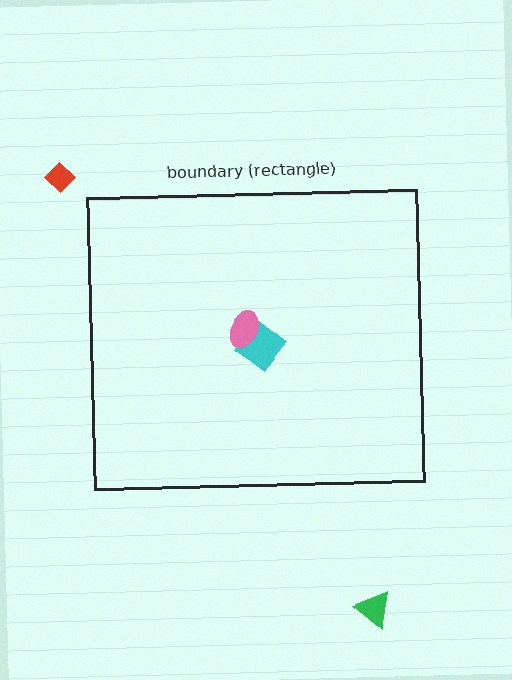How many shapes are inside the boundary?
2 inside, 2 outside.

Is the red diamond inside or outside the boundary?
Outside.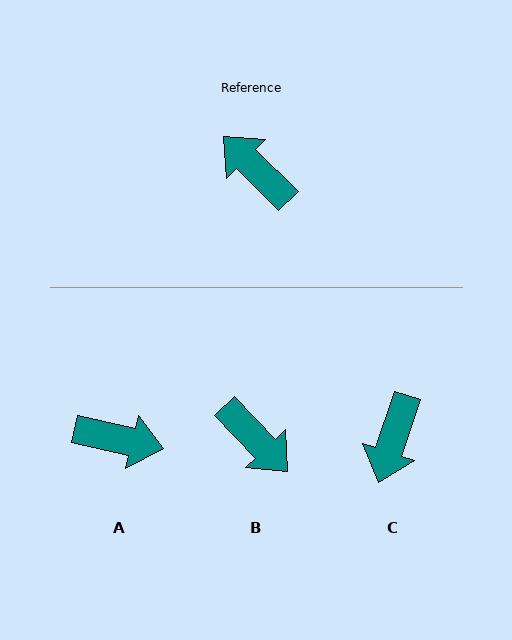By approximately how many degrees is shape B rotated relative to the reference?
Approximately 179 degrees counter-clockwise.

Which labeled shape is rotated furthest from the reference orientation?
B, about 179 degrees away.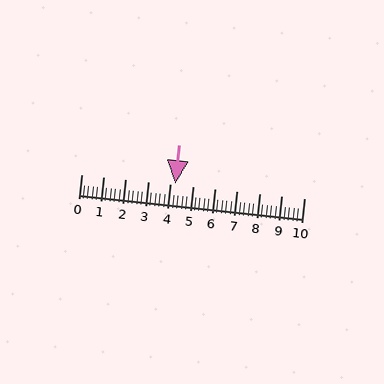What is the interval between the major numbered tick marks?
The major tick marks are spaced 1 units apart.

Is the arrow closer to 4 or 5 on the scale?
The arrow is closer to 4.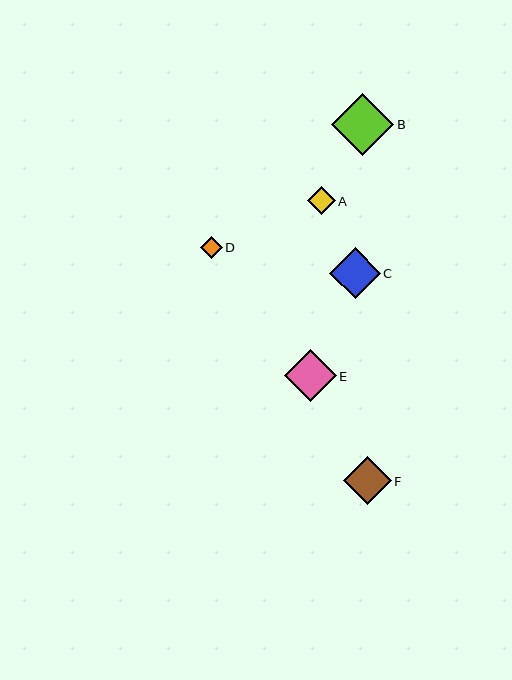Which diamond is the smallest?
Diamond D is the smallest with a size of approximately 22 pixels.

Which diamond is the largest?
Diamond B is the largest with a size of approximately 63 pixels.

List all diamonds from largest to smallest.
From largest to smallest: B, E, C, F, A, D.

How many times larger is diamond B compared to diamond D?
Diamond B is approximately 2.9 times the size of diamond D.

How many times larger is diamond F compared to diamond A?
Diamond F is approximately 1.7 times the size of diamond A.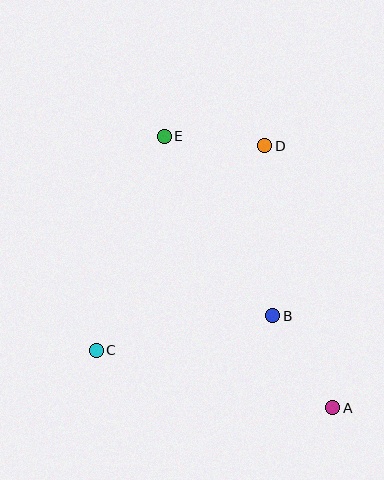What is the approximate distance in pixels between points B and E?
The distance between B and E is approximately 209 pixels.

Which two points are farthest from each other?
Points A and E are farthest from each other.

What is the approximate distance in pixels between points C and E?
The distance between C and E is approximately 225 pixels.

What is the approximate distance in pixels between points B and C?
The distance between B and C is approximately 180 pixels.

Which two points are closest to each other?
Points D and E are closest to each other.